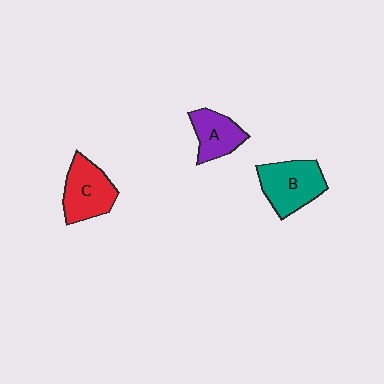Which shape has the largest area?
Shape B (teal).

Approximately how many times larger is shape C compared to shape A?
Approximately 1.3 times.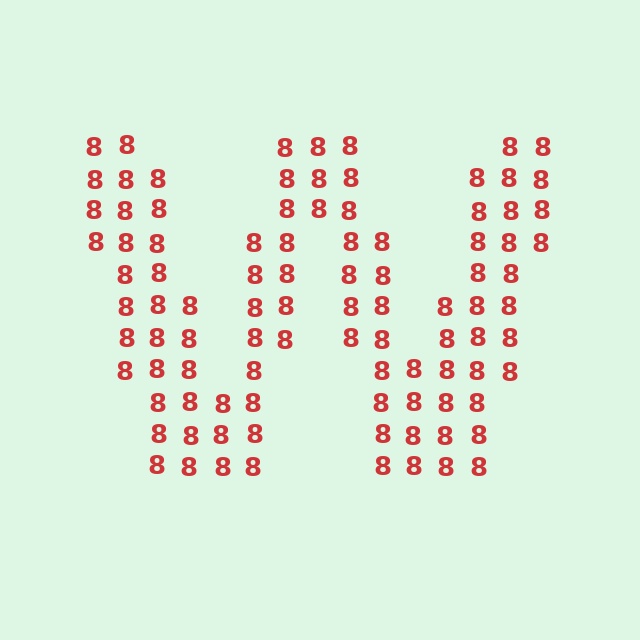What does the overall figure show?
The overall figure shows the letter W.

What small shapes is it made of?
It is made of small digit 8's.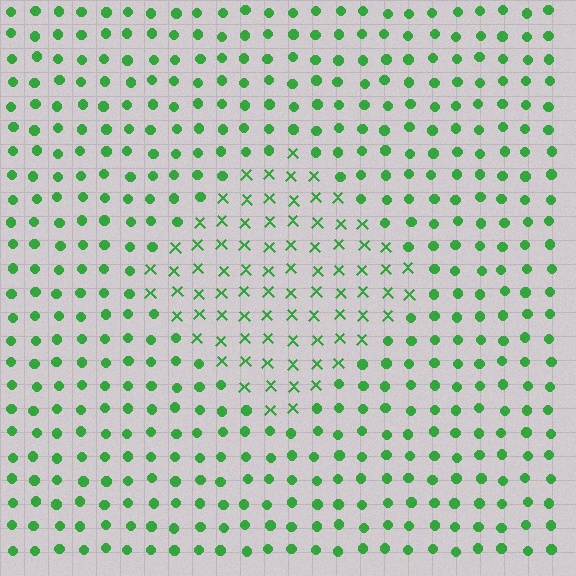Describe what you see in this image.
The image is filled with small green elements arranged in a uniform grid. A diamond-shaped region contains X marks, while the surrounding area contains circles. The boundary is defined purely by the change in element shape.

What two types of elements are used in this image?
The image uses X marks inside the diamond region and circles outside it.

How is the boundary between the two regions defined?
The boundary is defined by a change in element shape: X marks inside vs. circles outside. All elements share the same color and spacing.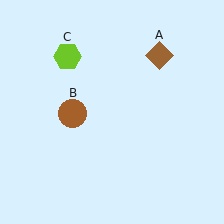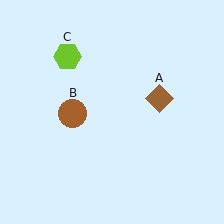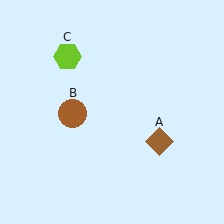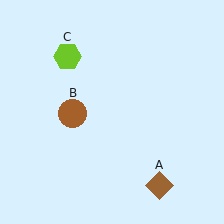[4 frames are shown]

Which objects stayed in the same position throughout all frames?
Brown circle (object B) and lime hexagon (object C) remained stationary.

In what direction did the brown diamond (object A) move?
The brown diamond (object A) moved down.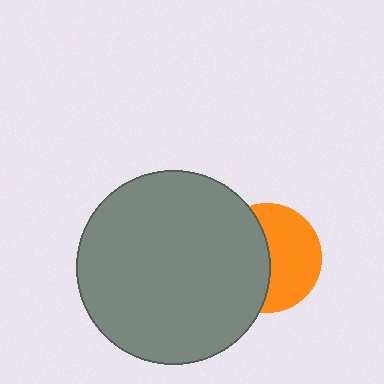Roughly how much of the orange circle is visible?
About half of it is visible (roughly 52%).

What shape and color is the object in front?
The object in front is a gray circle.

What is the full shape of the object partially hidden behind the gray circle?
The partially hidden object is an orange circle.